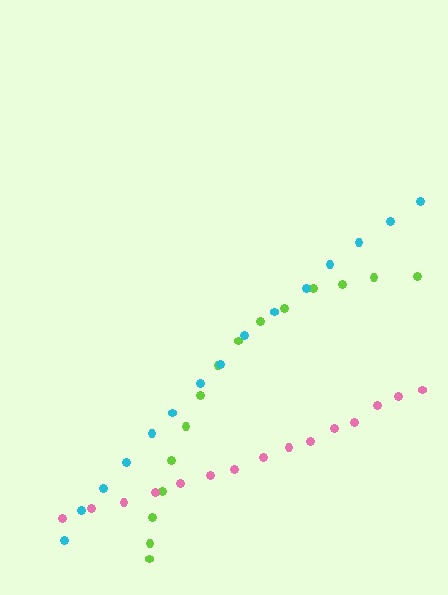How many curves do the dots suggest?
There are 3 distinct paths.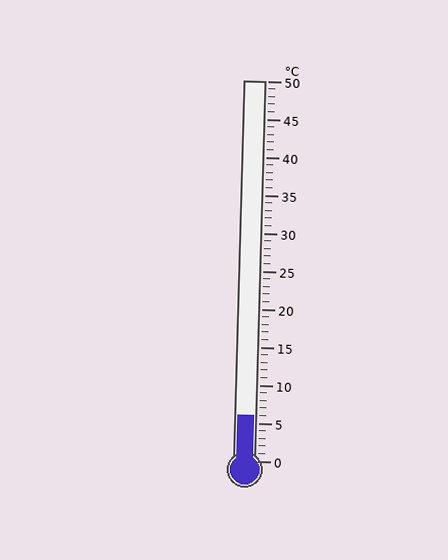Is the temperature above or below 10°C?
The temperature is below 10°C.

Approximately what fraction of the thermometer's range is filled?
The thermometer is filled to approximately 10% of its range.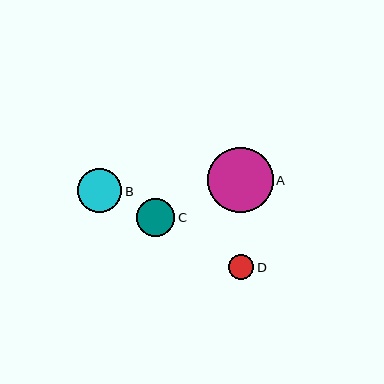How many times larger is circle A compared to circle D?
Circle A is approximately 2.6 times the size of circle D.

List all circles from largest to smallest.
From largest to smallest: A, B, C, D.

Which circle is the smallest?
Circle D is the smallest with a size of approximately 26 pixels.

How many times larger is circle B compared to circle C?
Circle B is approximately 1.2 times the size of circle C.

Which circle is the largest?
Circle A is the largest with a size of approximately 66 pixels.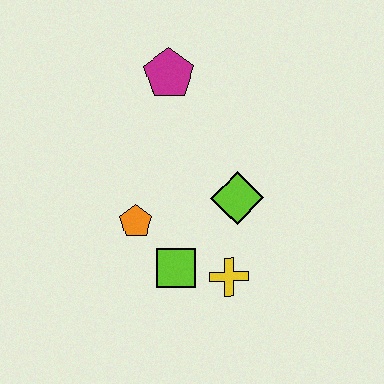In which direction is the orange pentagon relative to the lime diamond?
The orange pentagon is to the left of the lime diamond.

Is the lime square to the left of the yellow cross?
Yes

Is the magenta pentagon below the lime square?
No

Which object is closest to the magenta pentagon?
The lime diamond is closest to the magenta pentagon.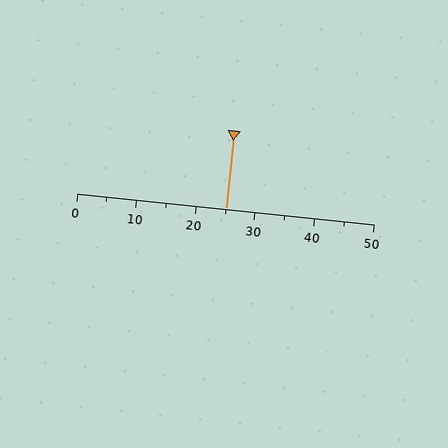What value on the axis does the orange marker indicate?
The marker indicates approximately 25.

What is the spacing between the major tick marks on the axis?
The major ticks are spaced 10 apart.